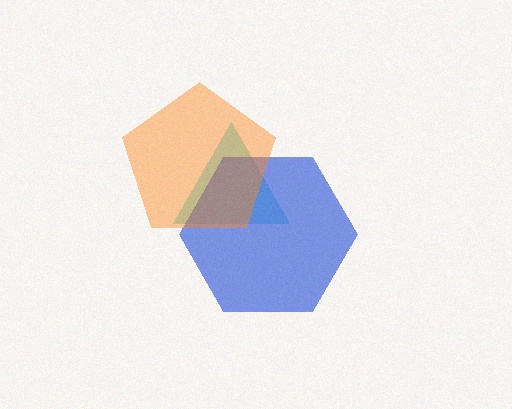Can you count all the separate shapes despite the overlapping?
Yes, there are 3 separate shapes.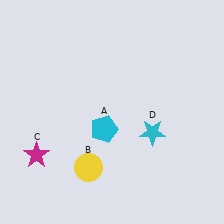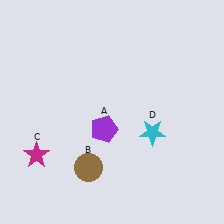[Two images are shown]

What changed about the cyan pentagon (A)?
In Image 1, A is cyan. In Image 2, it changed to purple.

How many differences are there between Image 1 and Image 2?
There are 2 differences between the two images.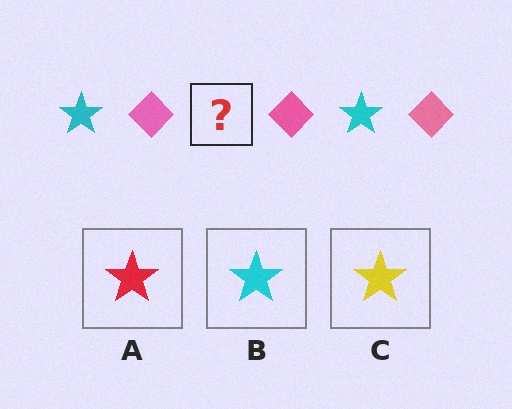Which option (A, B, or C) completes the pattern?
B.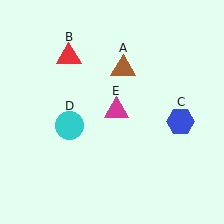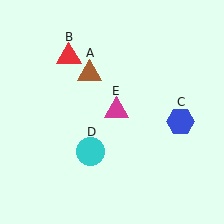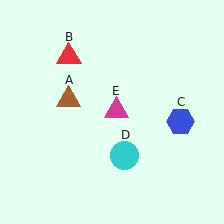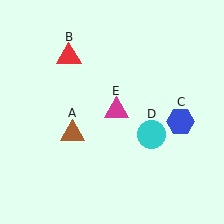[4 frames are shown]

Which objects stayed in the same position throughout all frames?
Red triangle (object B) and blue hexagon (object C) and magenta triangle (object E) remained stationary.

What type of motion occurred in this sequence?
The brown triangle (object A), cyan circle (object D) rotated counterclockwise around the center of the scene.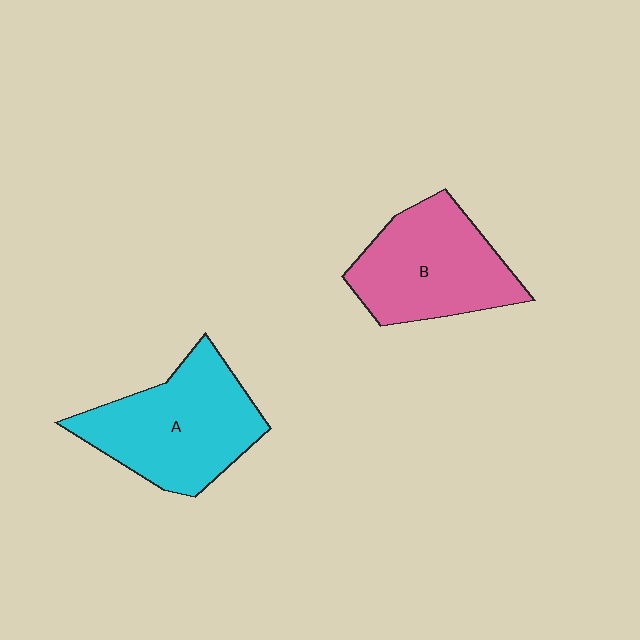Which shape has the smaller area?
Shape B (pink).